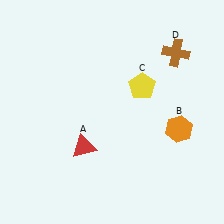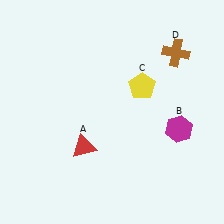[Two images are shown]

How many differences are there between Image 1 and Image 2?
There is 1 difference between the two images.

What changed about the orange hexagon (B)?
In Image 1, B is orange. In Image 2, it changed to magenta.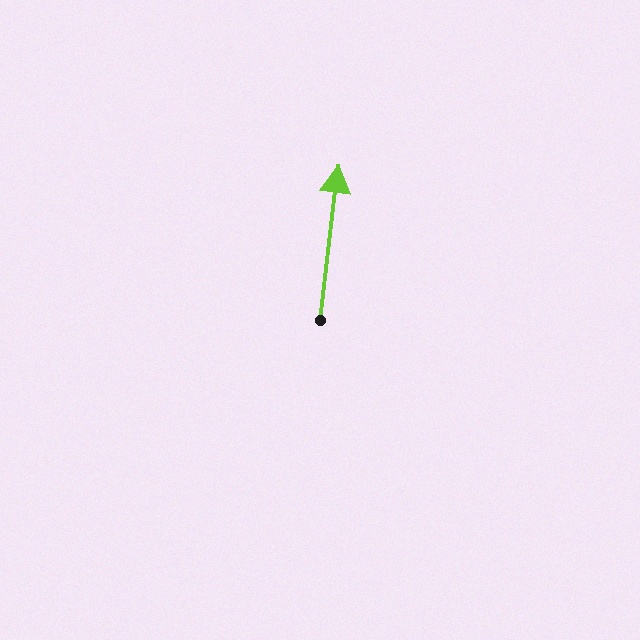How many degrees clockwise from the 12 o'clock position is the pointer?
Approximately 7 degrees.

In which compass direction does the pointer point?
North.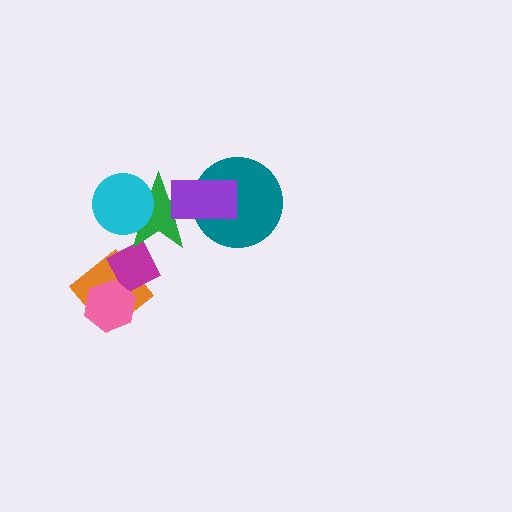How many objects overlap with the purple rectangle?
2 objects overlap with the purple rectangle.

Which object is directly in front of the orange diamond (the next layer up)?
The magenta diamond is directly in front of the orange diamond.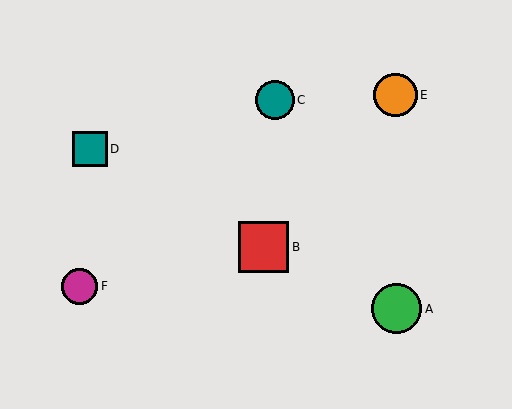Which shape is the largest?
The red square (labeled B) is the largest.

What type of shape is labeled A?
Shape A is a green circle.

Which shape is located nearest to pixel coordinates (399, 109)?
The orange circle (labeled E) at (395, 95) is nearest to that location.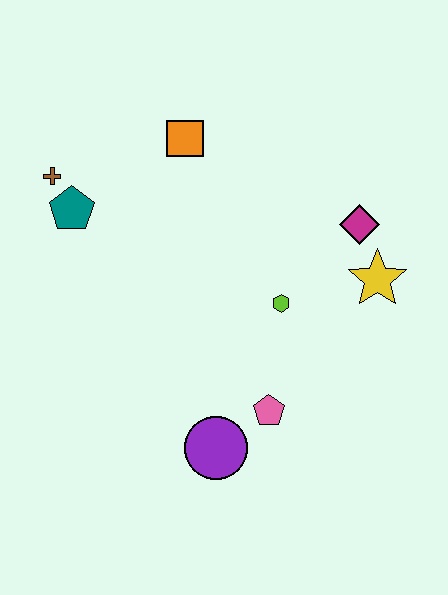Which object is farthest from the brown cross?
The yellow star is farthest from the brown cross.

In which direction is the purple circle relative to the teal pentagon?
The purple circle is below the teal pentagon.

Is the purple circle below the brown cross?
Yes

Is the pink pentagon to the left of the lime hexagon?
Yes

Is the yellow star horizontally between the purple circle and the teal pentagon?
No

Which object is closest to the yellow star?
The magenta diamond is closest to the yellow star.